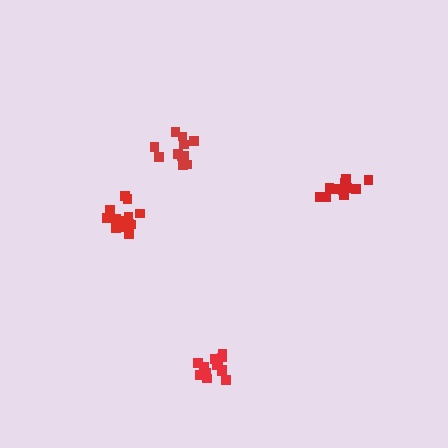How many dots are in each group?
Group 1: 15 dots, Group 2: 11 dots, Group 3: 14 dots, Group 4: 11 dots (51 total).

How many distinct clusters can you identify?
There are 4 distinct clusters.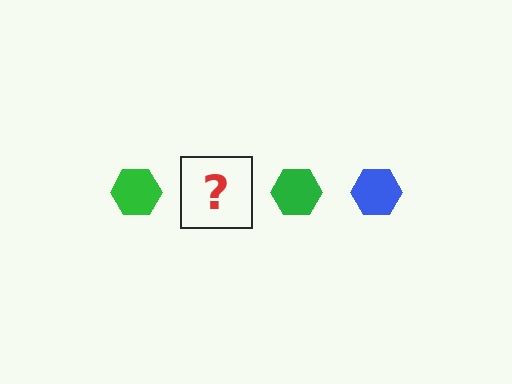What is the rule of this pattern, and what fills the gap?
The rule is that the pattern cycles through green, blue hexagons. The gap should be filled with a blue hexagon.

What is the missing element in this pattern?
The missing element is a blue hexagon.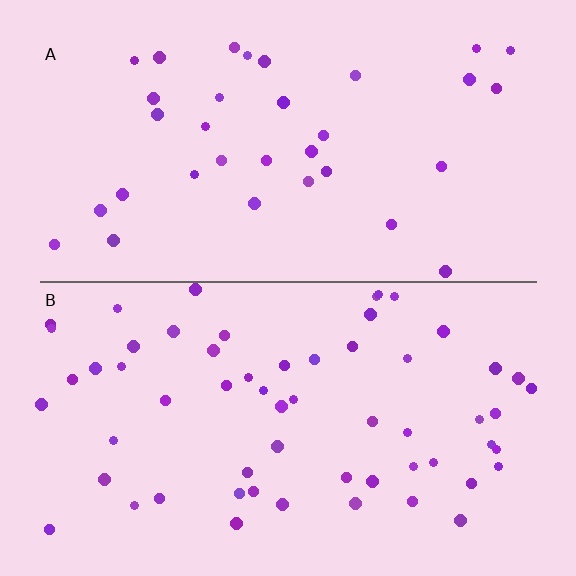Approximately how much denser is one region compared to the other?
Approximately 1.8× — region B over region A.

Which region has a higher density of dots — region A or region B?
B (the bottom).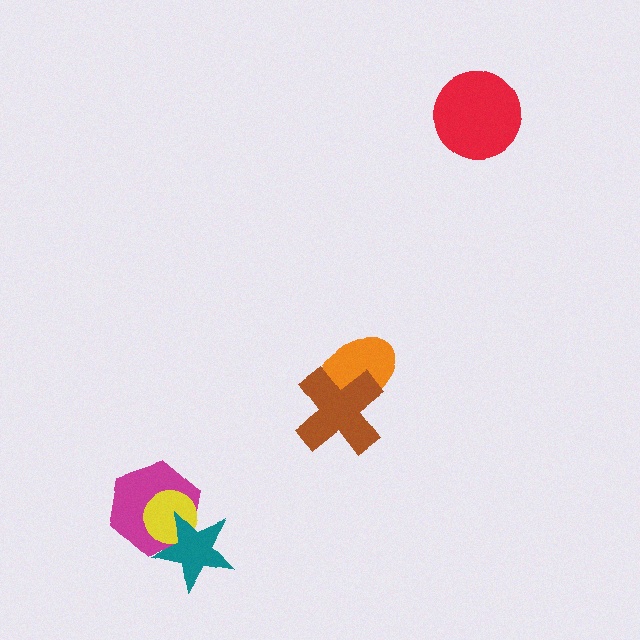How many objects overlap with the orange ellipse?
1 object overlaps with the orange ellipse.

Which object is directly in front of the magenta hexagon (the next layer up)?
The yellow circle is directly in front of the magenta hexagon.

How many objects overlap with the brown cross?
1 object overlaps with the brown cross.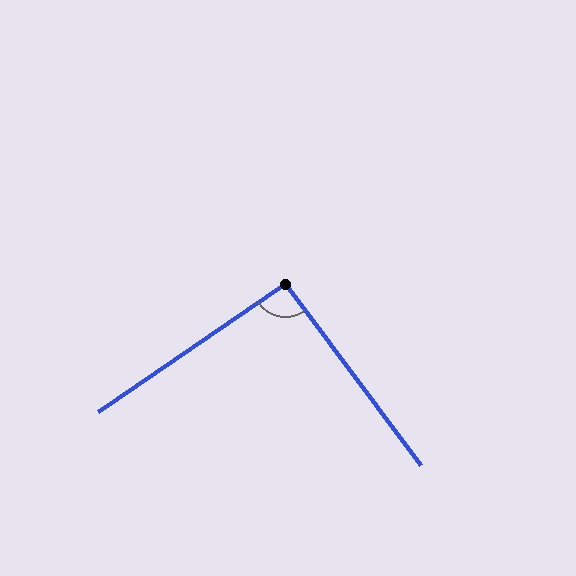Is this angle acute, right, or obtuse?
It is approximately a right angle.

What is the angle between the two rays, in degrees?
Approximately 92 degrees.